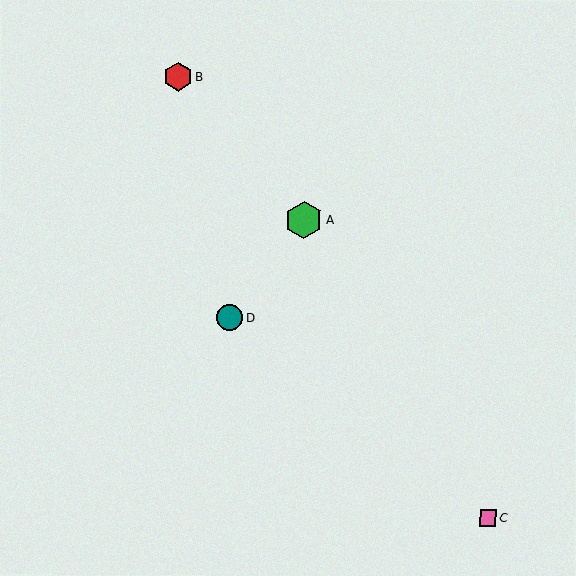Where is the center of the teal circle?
The center of the teal circle is at (229, 317).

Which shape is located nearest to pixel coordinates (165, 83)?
The red hexagon (labeled B) at (179, 77) is nearest to that location.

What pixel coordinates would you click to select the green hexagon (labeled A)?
Click at (304, 220) to select the green hexagon A.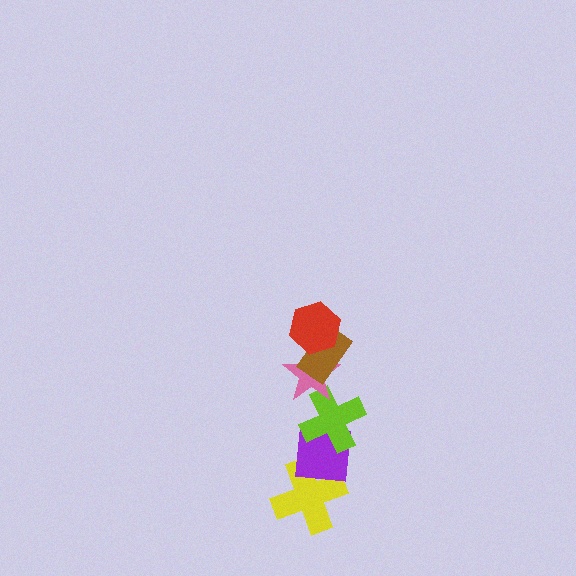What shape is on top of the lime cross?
The pink star is on top of the lime cross.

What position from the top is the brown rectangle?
The brown rectangle is 2nd from the top.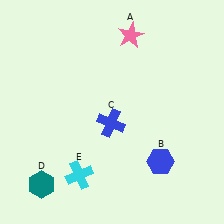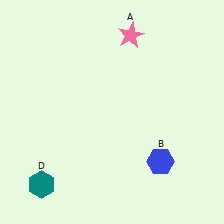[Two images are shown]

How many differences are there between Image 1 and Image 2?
There are 2 differences between the two images.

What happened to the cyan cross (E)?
The cyan cross (E) was removed in Image 2. It was in the bottom-left area of Image 1.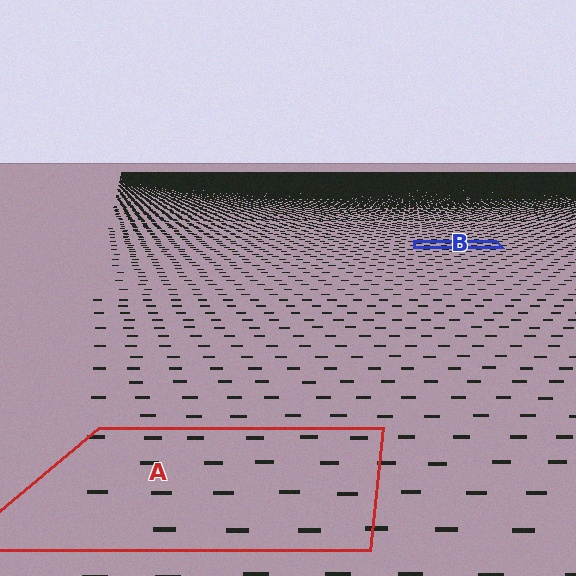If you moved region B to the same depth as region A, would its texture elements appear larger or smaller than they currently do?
They would appear larger. At a closer depth, the same texture elements are projected at a bigger on-screen size.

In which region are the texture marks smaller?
The texture marks are smaller in region B, because it is farther away.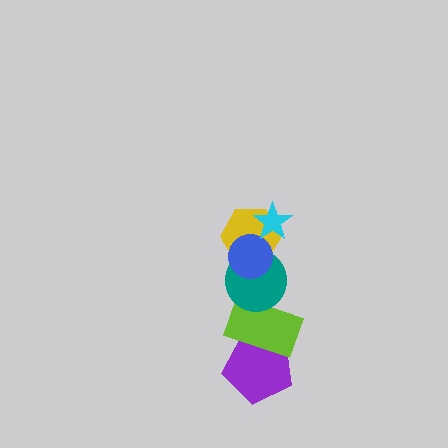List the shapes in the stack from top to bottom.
From top to bottom: the cyan star, the blue circle, the yellow hexagon, the teal circle, the lime rectangle, the purple pentagon.